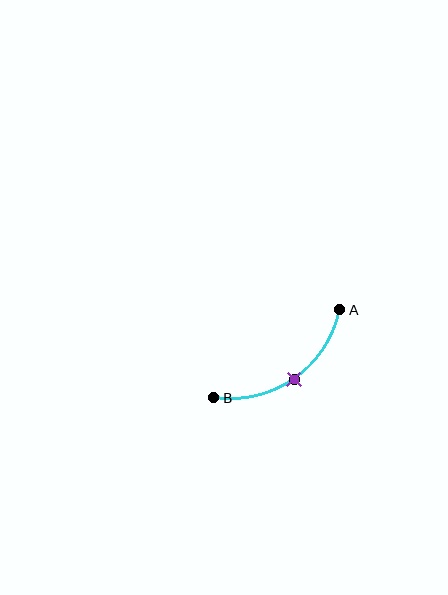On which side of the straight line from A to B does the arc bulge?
The arc bulges below and to the right of the straight line connecting A and B.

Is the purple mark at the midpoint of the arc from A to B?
Yes. The purple mark lies on the arc at equal arc-length from both A and B — it is the arc midpoint.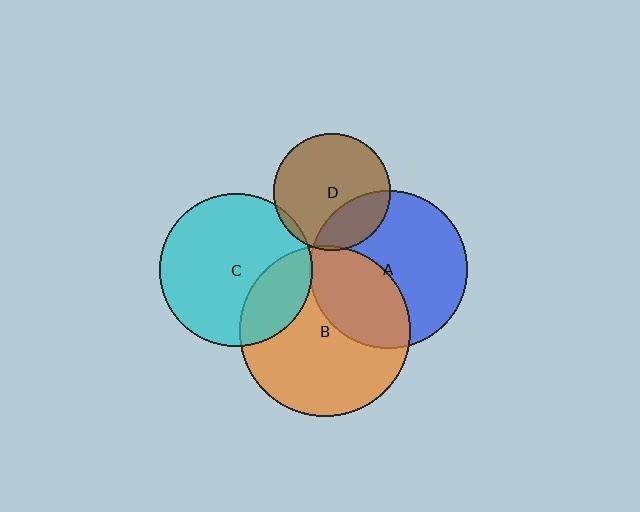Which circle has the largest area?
Circle B (orange).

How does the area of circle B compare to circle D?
Approximately 2.2 times.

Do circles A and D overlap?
Yes.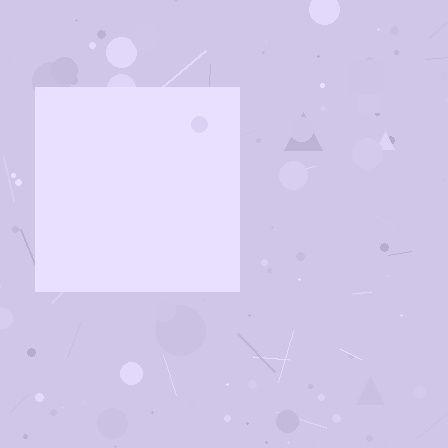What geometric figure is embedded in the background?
A square is embedded in the background.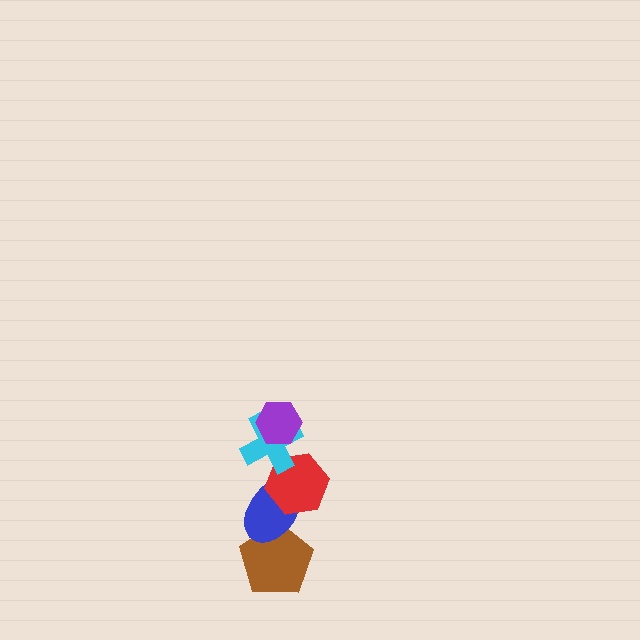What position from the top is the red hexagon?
The red hexagon is 3rd from the top.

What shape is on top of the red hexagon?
The cyan cross is on top of the red hexagon.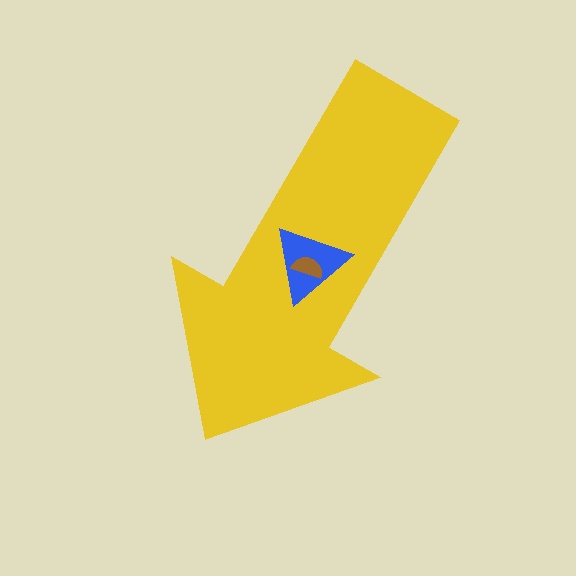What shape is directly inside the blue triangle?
The brown semicircle.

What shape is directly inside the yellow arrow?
The blue triangle.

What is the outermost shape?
The yellow arrow.